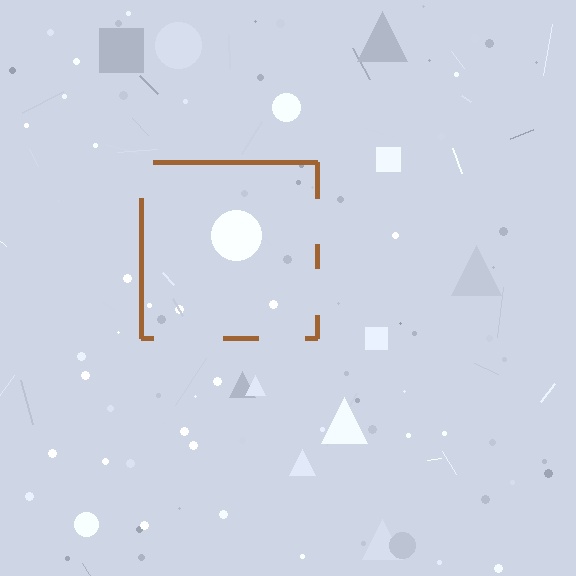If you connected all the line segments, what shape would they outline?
They would outline a square.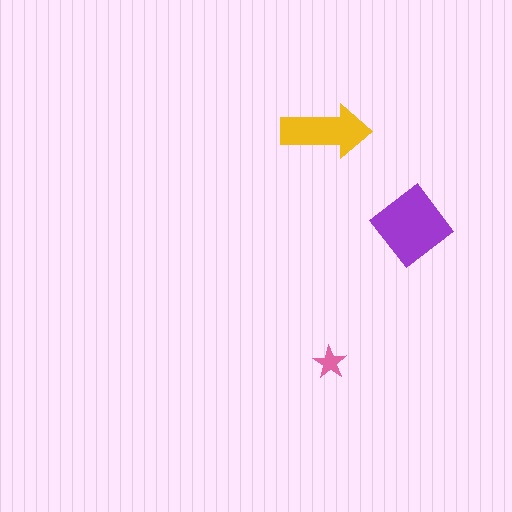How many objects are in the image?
There are 3 objects in the image.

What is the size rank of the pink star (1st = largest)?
3rd.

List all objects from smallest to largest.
The pink star, the yellow arrow, the purple diamond.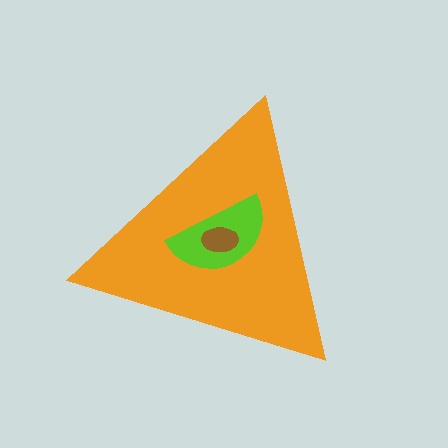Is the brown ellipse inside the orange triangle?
Yes.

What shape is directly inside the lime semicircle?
The brown ellipse.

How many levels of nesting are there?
3.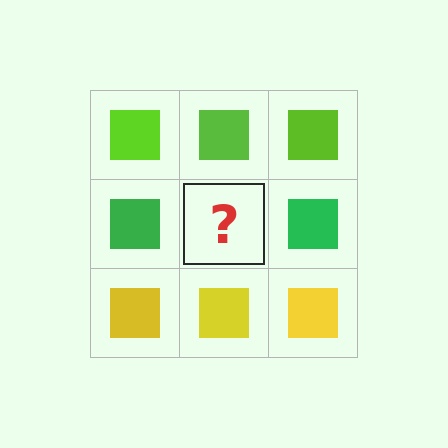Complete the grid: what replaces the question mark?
The question mark should be replaced with a green square.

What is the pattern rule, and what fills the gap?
The rule is that each row has a consistent color. The gap should be filled with a green square.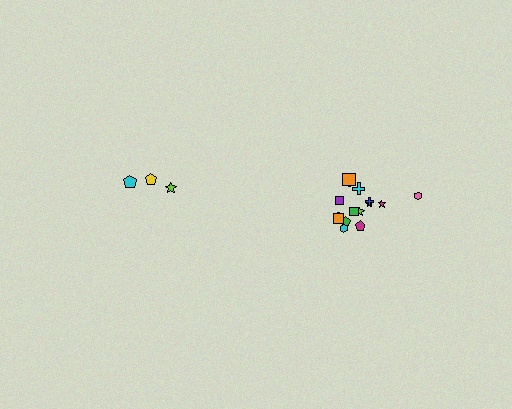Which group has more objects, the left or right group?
The right group.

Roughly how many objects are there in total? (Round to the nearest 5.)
Roughly 20 objects in total.